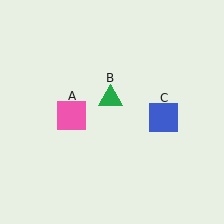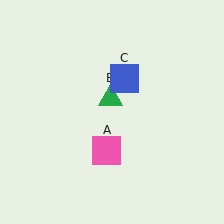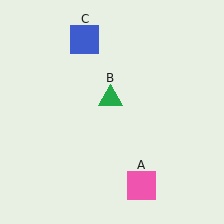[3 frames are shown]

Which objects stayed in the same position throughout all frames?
Green triangle (object B) remained stationary.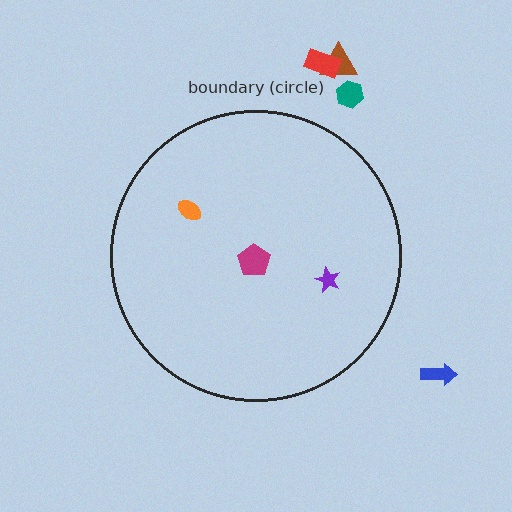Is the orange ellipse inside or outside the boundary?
Inside.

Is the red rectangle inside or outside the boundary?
Outside.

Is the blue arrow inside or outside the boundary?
Outside.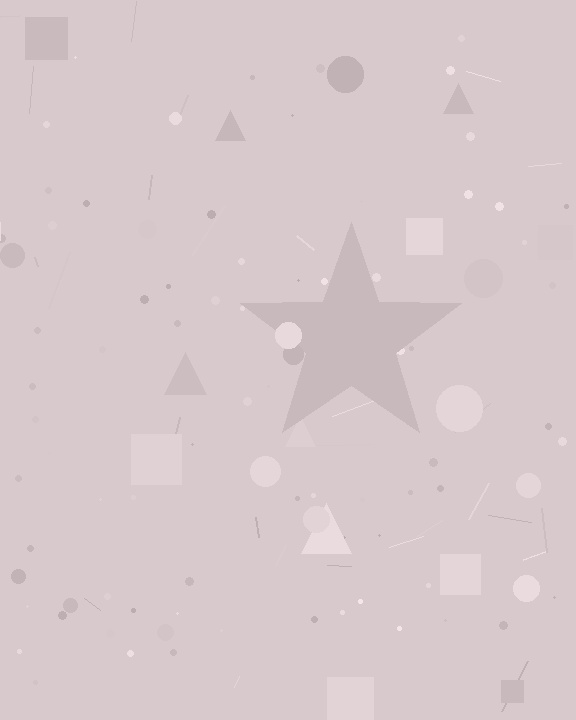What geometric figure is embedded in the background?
A star is embedded in the background.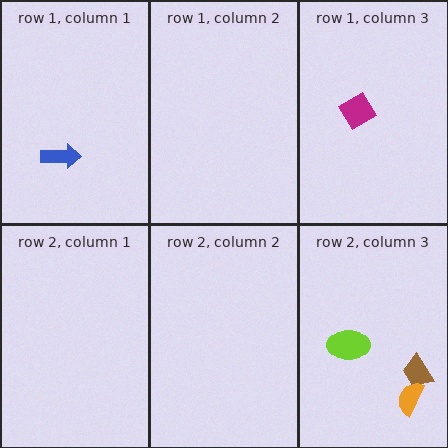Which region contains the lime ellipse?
The row 2, column 3 region.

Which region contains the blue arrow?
The row 1, column 1 region.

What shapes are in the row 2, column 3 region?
The brown trapezoid, the lime ellipse, the orange semicircle.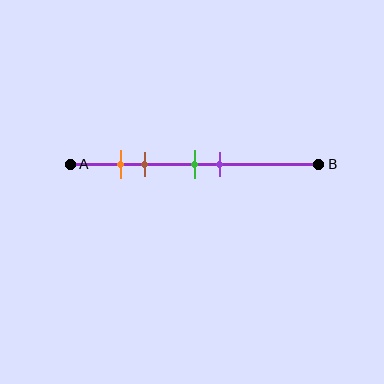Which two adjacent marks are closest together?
The orange and brown marks are the closest adjacent pair.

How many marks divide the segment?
There are 4 marks dividing the segment.